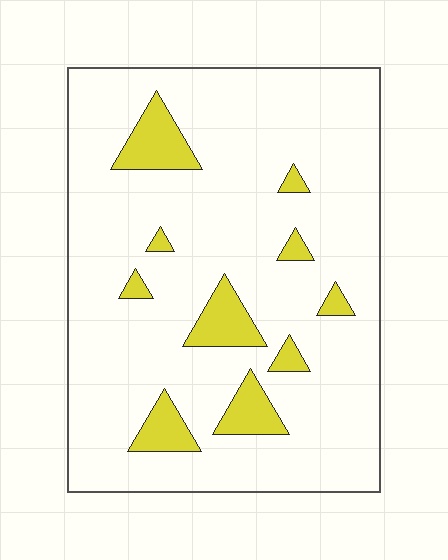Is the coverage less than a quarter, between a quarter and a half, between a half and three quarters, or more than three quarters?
Less than a quarter.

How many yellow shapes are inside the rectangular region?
10.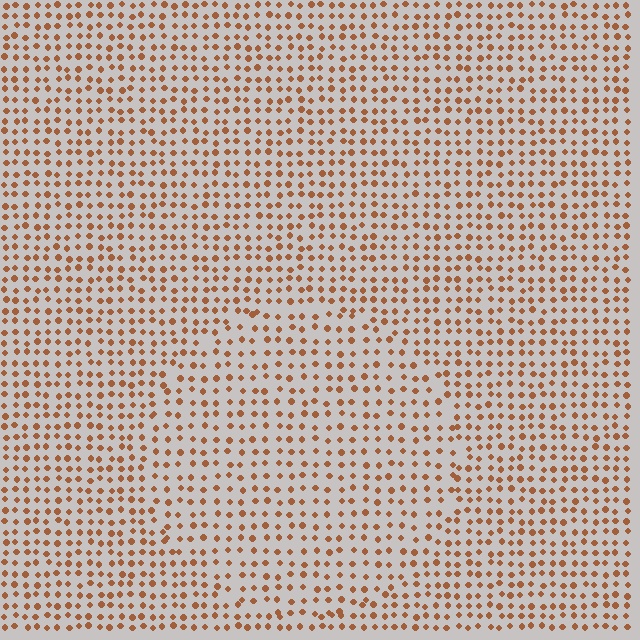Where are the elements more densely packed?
The elements are more densely packed outside the circle boundary.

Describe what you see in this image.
The image contains small brown elements arranged at two different densities. A circle-shaped region is visible where the elements are less densely packed than the surrounding area.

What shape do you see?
I see a circle.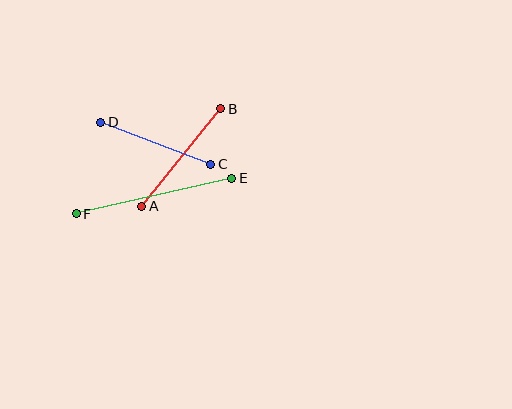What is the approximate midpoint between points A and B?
The midpoint is at approximately (181, 158) pixels.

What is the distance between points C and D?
The distance is approximately 118 pixels.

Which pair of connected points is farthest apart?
Points E and F are farthest apart.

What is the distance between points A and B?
The distance is approximately 125 pixels.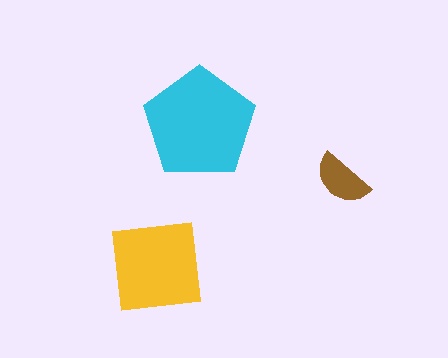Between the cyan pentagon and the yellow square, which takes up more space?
The cyan pentagon.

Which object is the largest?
The cyan pentagon.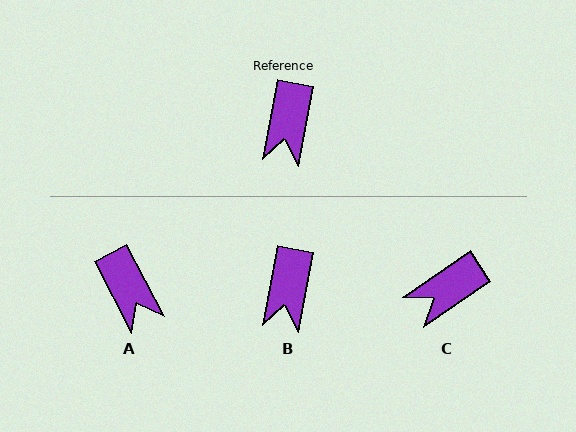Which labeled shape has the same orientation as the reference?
B.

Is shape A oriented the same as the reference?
No, it is off by about 38 degrees.